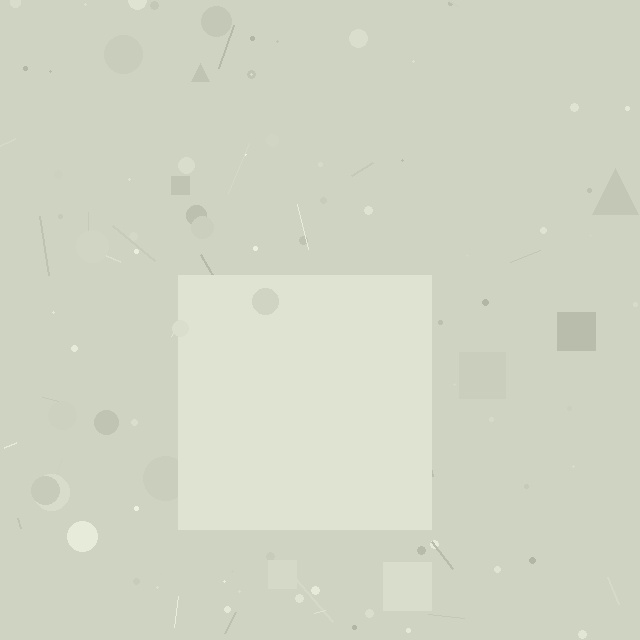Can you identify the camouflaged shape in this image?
The camouflaged shape is a square.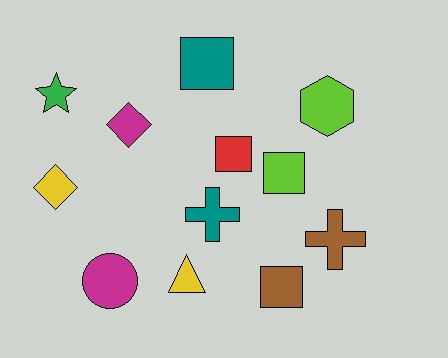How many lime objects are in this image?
There are 2 lime objects.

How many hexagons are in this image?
There is 1 hexagon.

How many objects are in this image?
There are 12 objects.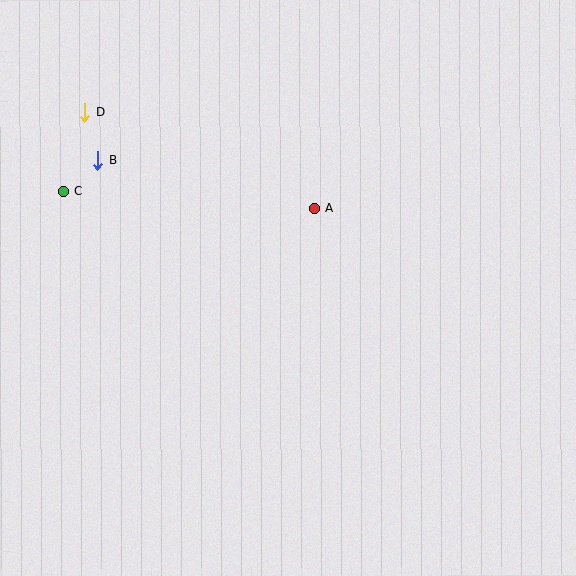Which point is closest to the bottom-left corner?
Point C is closest to the bottom-left corner.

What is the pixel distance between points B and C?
The distance between B and C is 46 pixels.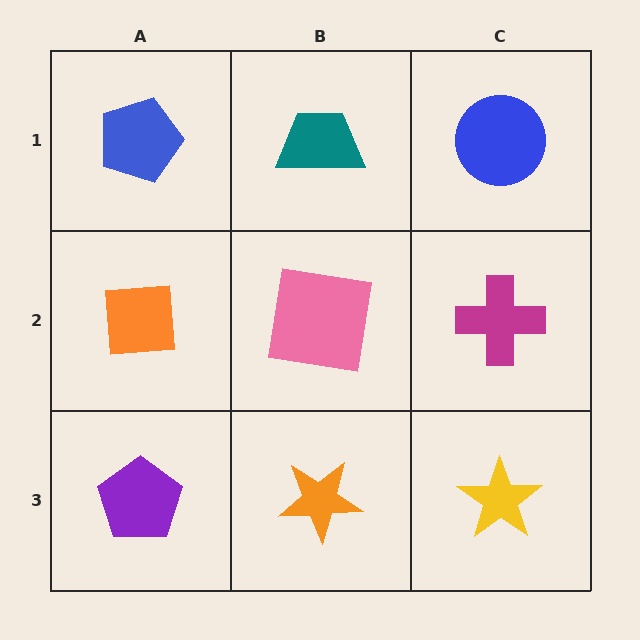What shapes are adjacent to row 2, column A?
A blue pentagon (row 1, column A), a purple pentagon (row 3, column A), a pink square (row 2, column B).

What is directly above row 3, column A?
An orange square.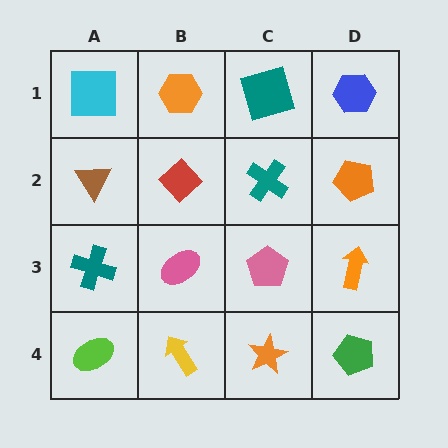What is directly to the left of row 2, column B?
A brown triangle.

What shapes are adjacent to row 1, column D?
An orange pentagon (row 2, column D), a teal square (row 1, column C).